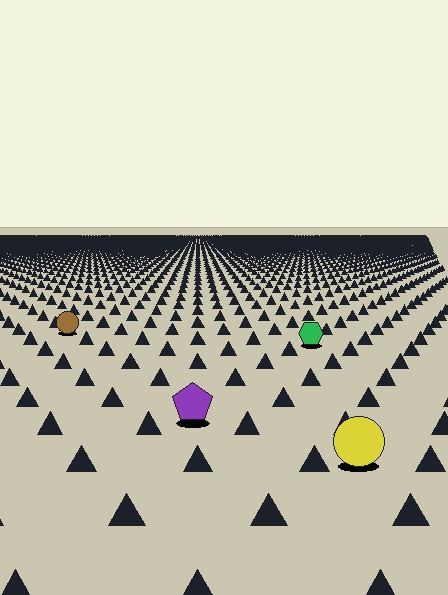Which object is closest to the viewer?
The yellow circle is closest. The texture marks near it are larger and more spread out.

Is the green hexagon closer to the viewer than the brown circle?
Yes. The green hexagon is closer — you can tell from the texture gradient: the ground texture is coarser near it.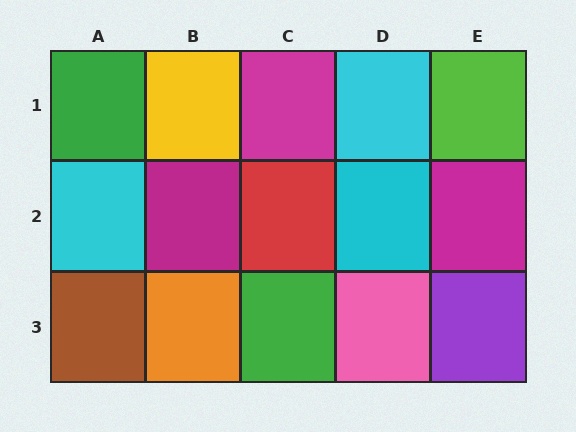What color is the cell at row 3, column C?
Green.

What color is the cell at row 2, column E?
Magenta.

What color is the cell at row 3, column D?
Pink.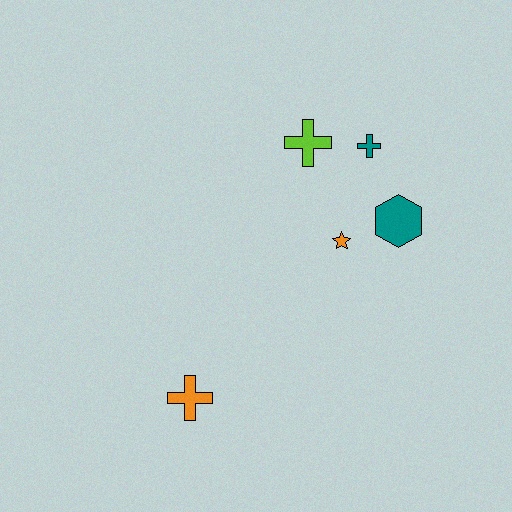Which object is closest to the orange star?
The teal hexagon is closest to the orange star.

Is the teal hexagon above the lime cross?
No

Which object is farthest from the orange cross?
The teal cross is farthest from the orange cross.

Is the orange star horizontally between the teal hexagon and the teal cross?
No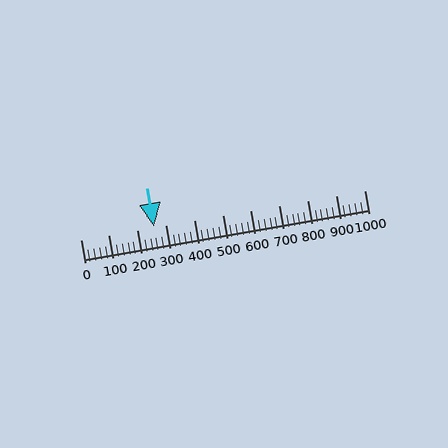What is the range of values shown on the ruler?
The ruler shows values from 0 to 1000.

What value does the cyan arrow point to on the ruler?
The cyan arrow points to approximately 258.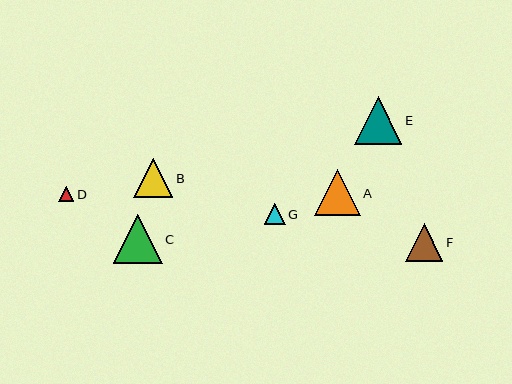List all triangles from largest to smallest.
From largest to smallest: C, E, A, B, F, G, D.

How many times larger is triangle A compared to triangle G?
Triangle A is approximately 2.2 times the size of triangle G.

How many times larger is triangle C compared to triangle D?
Triangle C is approximately 3.2 times the size of triangle D.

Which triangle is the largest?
Triangle C is the largest with a size of approximately 49 pixels.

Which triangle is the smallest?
Triangle D is the smallest with a size of approximately 16 pixels.